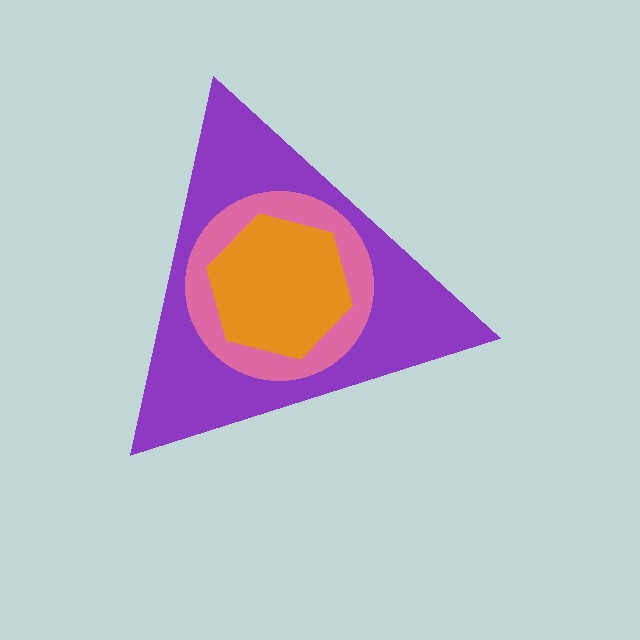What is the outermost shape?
The purple triangle.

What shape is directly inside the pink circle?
The orange hexagon.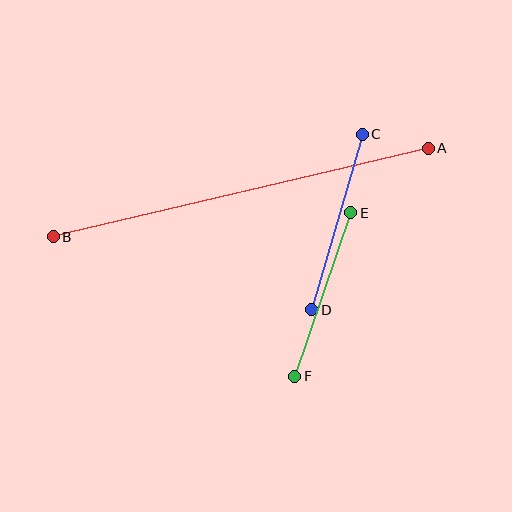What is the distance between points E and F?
The distance is approximately 173 pixels.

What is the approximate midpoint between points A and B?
The midpoint is at approximately (241, 192) pixels.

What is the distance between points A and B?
The distance is approximately 385 pixels.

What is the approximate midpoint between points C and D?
The midpoint is at approximately (337, 222) pixels.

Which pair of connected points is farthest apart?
Points A and B are farthest apart.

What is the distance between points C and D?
The distance is approximately 183 pixels.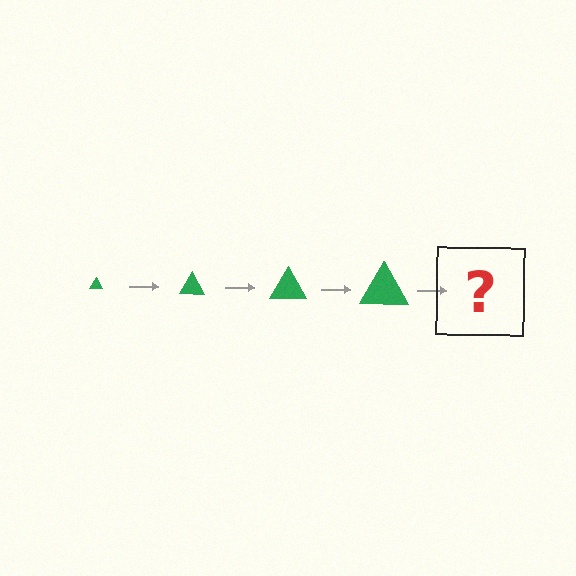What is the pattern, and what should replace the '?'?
The pattern is that the triangle gets progressively larger each step. The '?' should be a green triangle, larger than the previous one.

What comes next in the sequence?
The next element should be a green triangle, larger than the previous one.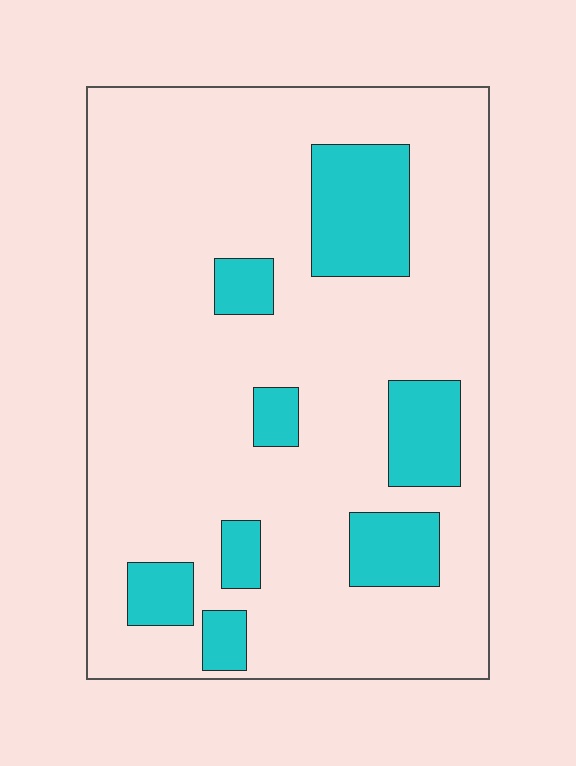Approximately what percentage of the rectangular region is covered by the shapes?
Approximately 20%.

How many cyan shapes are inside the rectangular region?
8.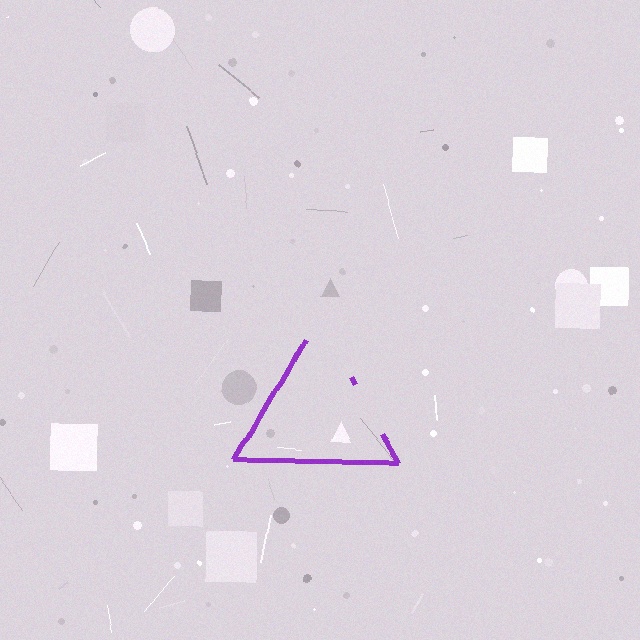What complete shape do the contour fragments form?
The contour fragments form a triangle.